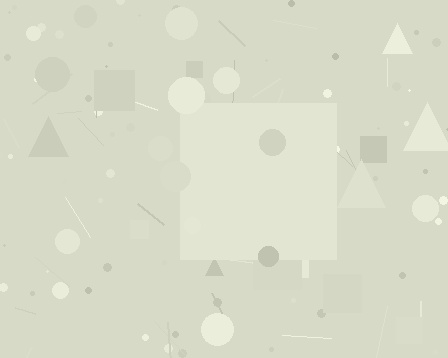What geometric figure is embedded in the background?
A square is embedded in the background.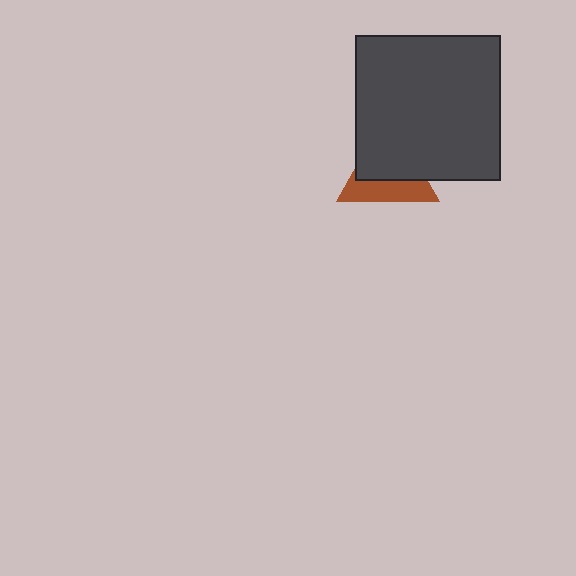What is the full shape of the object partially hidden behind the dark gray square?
The partially hidden object is a brown triangle.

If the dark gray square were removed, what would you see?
You would see the complete brown triangle.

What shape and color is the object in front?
The object in front is a dark gray square.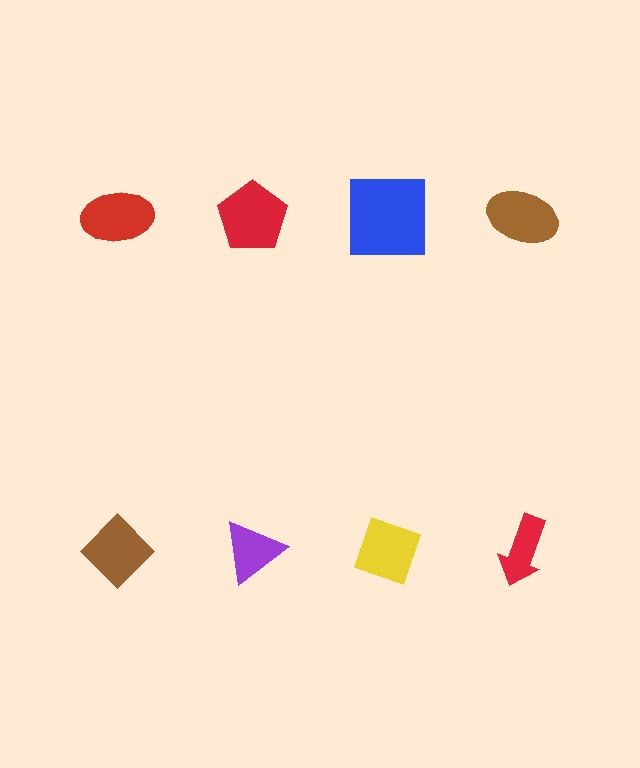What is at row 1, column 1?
A red ellipse.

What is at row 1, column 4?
A brown ellipse.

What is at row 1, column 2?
A red pentagon.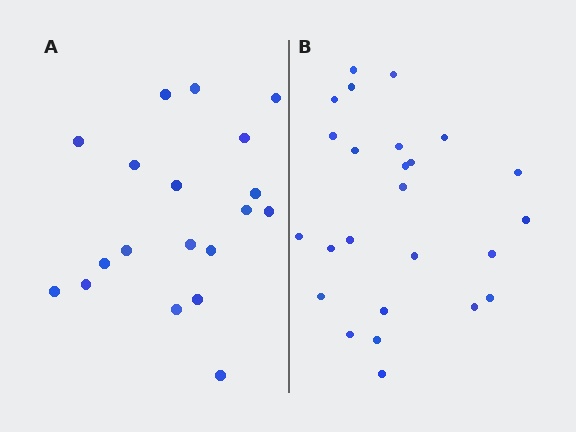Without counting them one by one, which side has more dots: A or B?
Region B (the right region) has more dots.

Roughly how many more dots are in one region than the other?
Region B has about 6 more dots than region A.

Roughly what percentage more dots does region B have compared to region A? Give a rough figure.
About 30% more.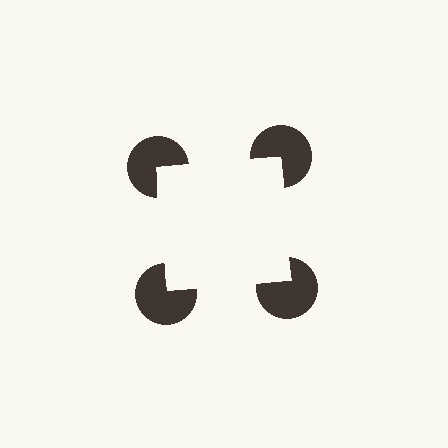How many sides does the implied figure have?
4 sides.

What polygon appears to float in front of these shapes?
An illusory square — its edges are inferred from the aligned wedge cuts in the pac-man discs, not physically drawn.